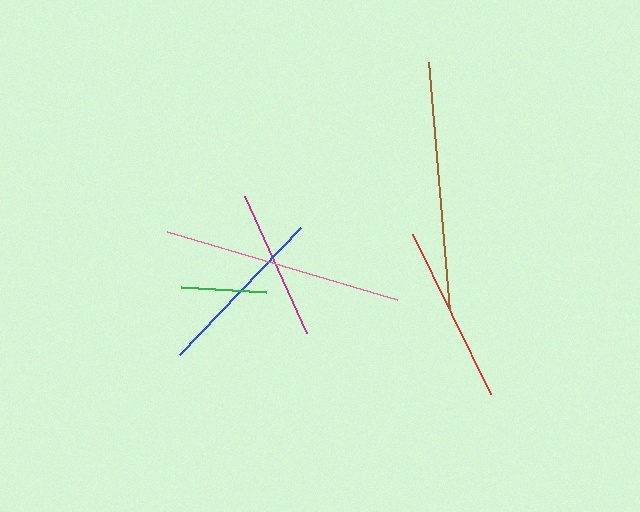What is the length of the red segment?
The red segment is approximately 178 pixels long.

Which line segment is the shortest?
The green line is the shortest at approximately 85 pixels.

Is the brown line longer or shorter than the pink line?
The brown line is longer than the pink line.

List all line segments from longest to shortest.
From longest to shortest: brown, pink, red, blue, magenta, green.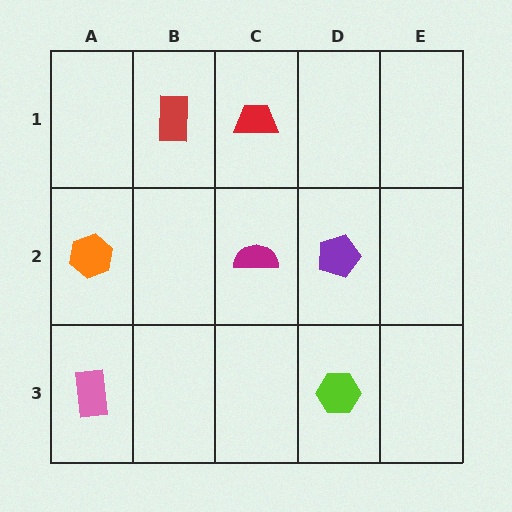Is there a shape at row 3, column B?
No, that cell is empty.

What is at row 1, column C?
A red trapezoid.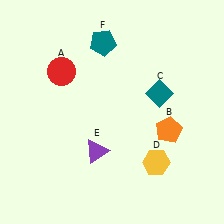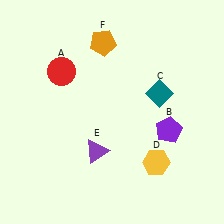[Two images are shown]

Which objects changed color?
B changed from orange to purple. F changed from teal to orange.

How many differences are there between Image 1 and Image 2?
There are 2 differences between the two images.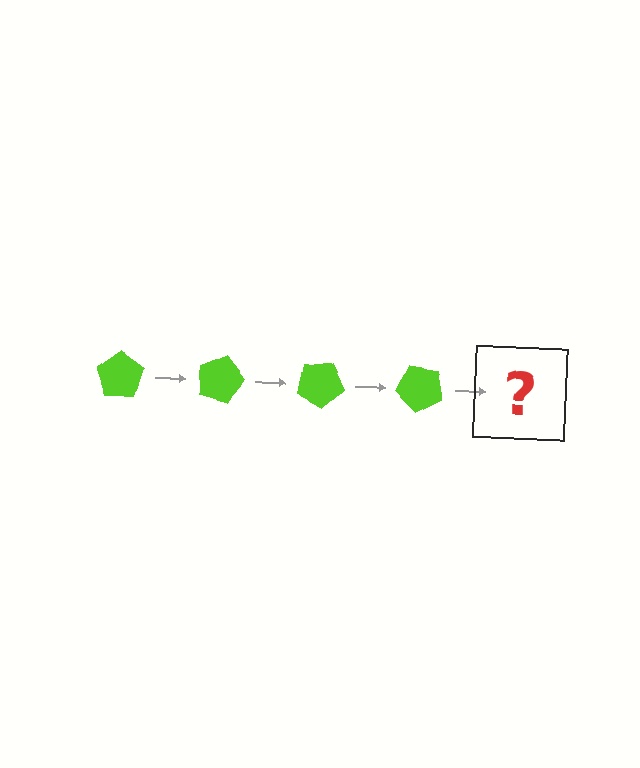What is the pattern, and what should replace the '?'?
The pattern is that the pentagon rotates 15 degrees each step. The '?' should be a lime pentagon rotated 60 degrees.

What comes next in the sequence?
The next element should be a lime pentagon rotated 60 degrees.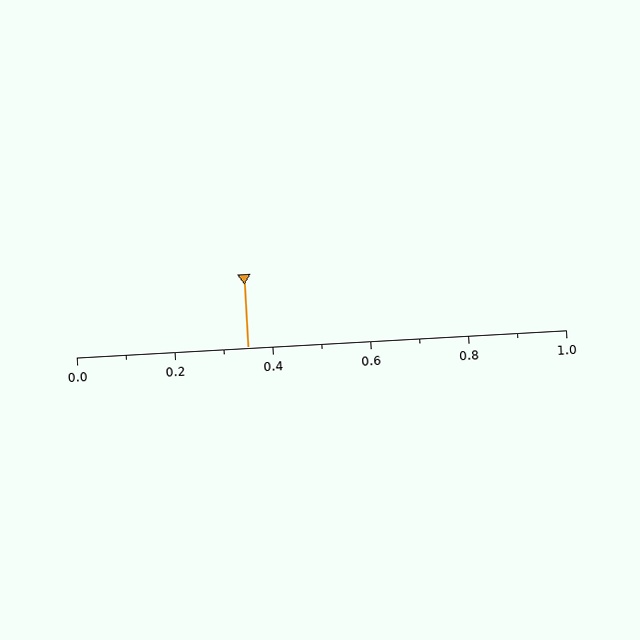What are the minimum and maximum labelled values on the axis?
The axis runs from 0.0 to 1.0.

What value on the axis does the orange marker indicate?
The marker indicates approximately 0.35.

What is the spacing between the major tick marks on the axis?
The major ticks are spaced 0.2 apart.